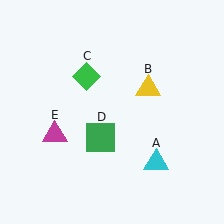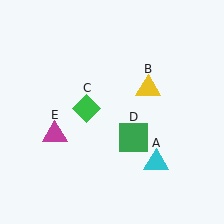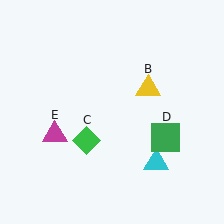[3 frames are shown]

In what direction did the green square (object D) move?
The green square (object D) moved right.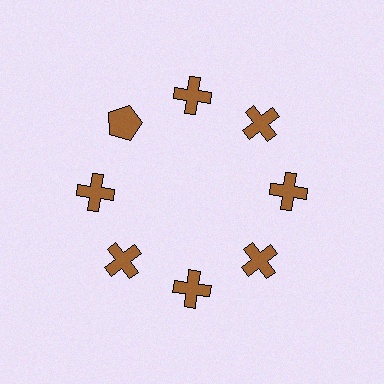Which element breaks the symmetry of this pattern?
The brown pentagon at roughly the 10 o'clock position breaks the symmetry. All other shapes are brown crosses.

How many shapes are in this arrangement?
There are 8 shapes arranged in a ring pattern.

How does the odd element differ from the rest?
It has a different shape: pentagon instead of cross.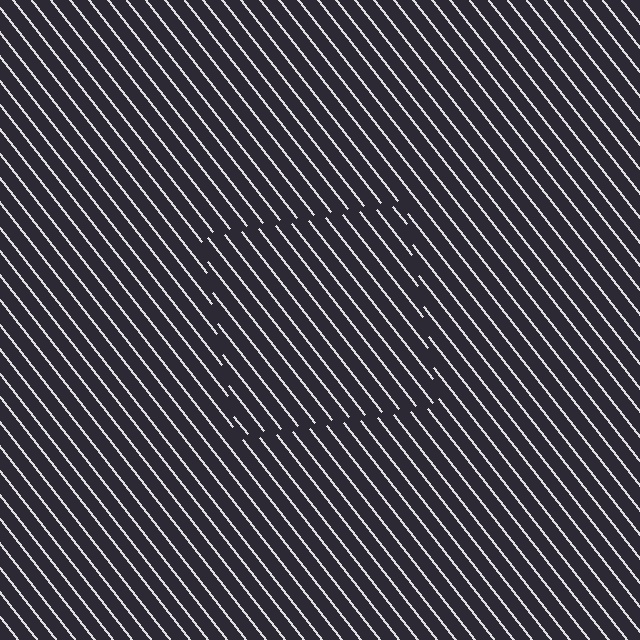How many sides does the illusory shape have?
4 sides — the line-ends trace a square.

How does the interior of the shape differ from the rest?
The interior of the shape contains the same grating, shifted by half a period — the contour is defined by the phase discontinuity where line-ends from the inner and outer gratings abut.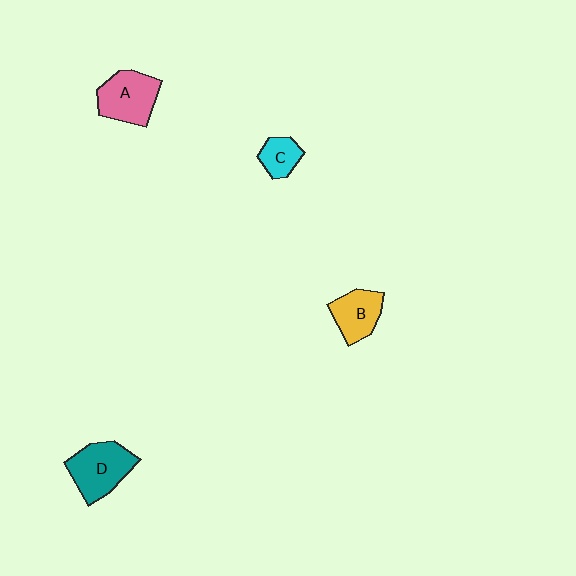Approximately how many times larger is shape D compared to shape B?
Approximately 1.4 times.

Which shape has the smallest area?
Shape C (cyan).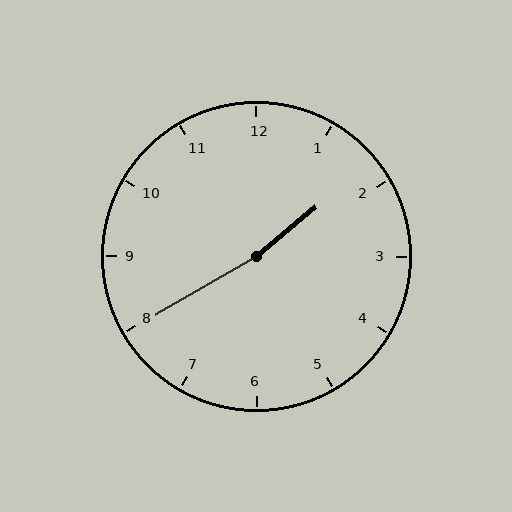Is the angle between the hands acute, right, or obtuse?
It is obtuse.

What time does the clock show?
1:40.